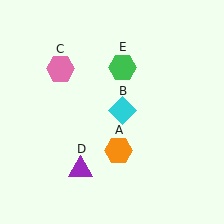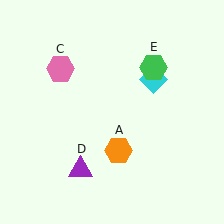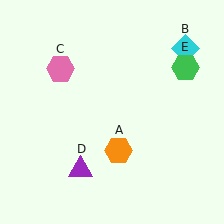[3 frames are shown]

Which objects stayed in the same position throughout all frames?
Orange hexagon (object A) and pink hexagon (object C) and purple triangle (object D) remained stationary.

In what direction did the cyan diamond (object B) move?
The cyan diamond (object B) moved up and to the right.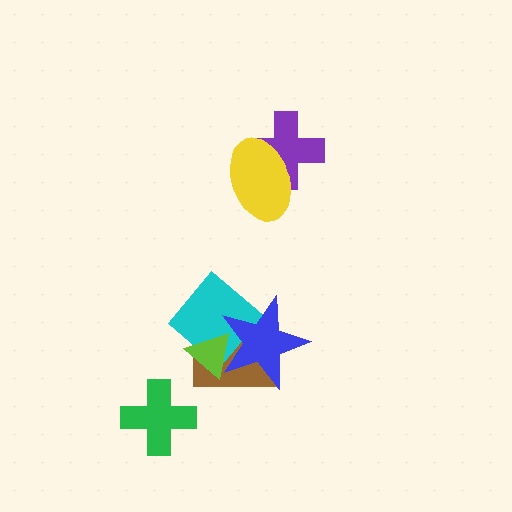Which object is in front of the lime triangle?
The blue star is in front of the lime triangle.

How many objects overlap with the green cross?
0 objects overlap with the green cross.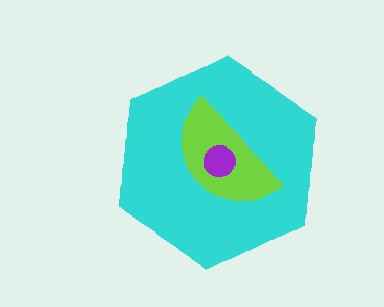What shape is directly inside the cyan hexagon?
The lime semicircle.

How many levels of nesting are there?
3.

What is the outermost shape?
The cyan hexagon.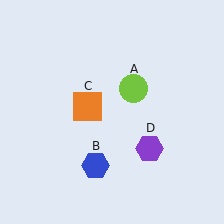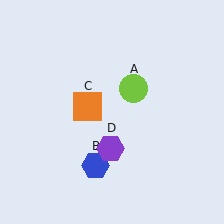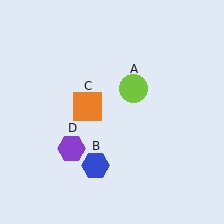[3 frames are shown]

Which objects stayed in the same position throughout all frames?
Lime circle (object A) and blue hexagon (object B) and orange square (object C) remained stationary.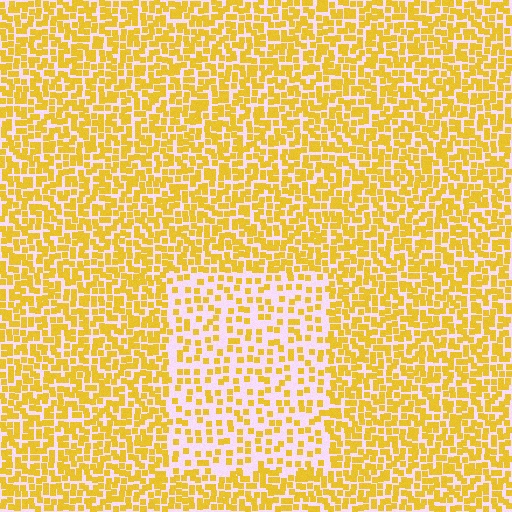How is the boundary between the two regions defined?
The boundary is defined by a change in element density (approximately 2.1x ratio). All elements are the same color, size, and shape.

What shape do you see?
I see a rectangle.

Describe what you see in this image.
The image contains small yellow elements arranged at two different densities. A rectangle-shaped region is visible where the elements are less densely packed than the surrounding area.